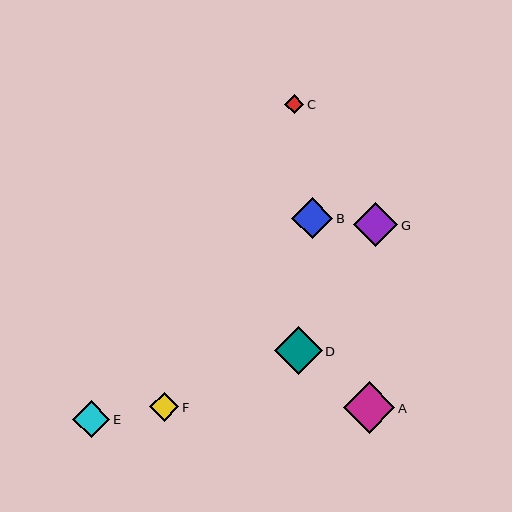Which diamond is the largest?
Diamond A is the largest with a size of approximately 52 pixels.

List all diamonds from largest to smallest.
From largest to smallest: A, D, G, B, E, F, C.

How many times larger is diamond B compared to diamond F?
Diamond B is approximately 1.4 times the size of diamond F.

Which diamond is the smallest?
Diamond C is the smallest with a size of approximately 19 pixels.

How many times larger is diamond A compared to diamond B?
Diamond A is approximately 1.2 times the size of diamond B.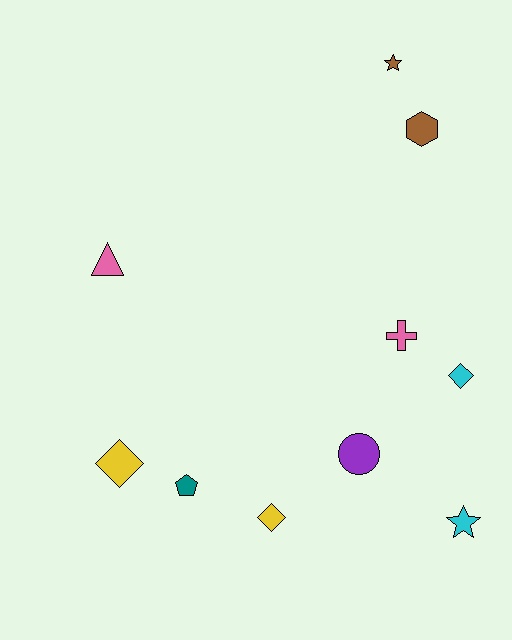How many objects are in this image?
There are 10 objects.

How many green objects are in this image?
There are no green objects.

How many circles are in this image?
There is 1 circle.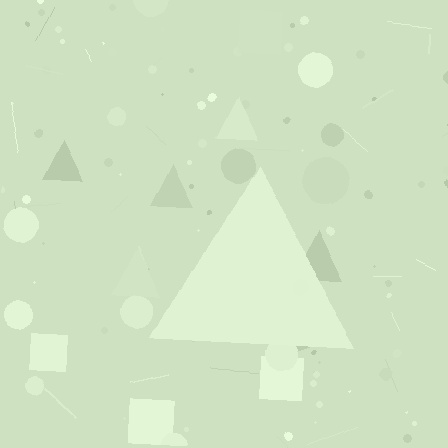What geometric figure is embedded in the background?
A triangle is embedded in the background.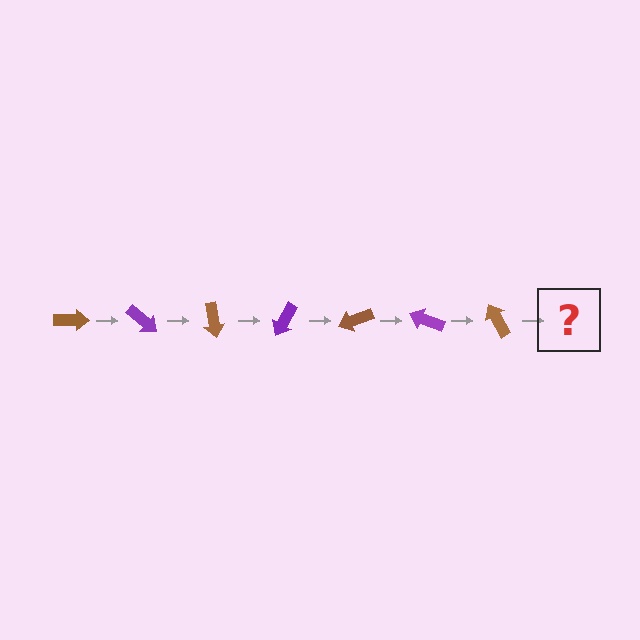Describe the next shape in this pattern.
It should be a purple arrow, rotated 280 degrees from the start.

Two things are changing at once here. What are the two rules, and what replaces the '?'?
The two rules are that it rotates 40 degrees each step and the color cycles through brown and purple. The '?' should be a purple arrow, rotated 280 degrees from the start.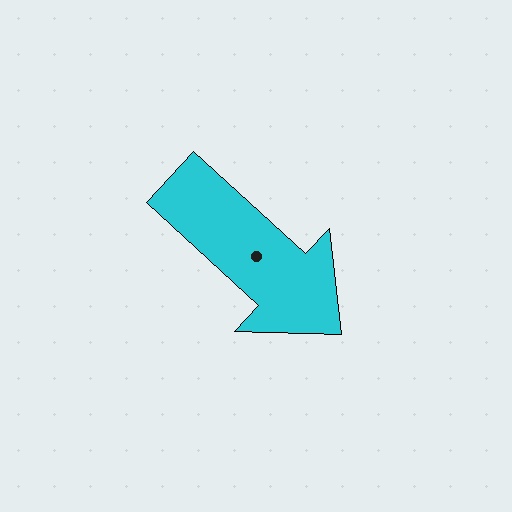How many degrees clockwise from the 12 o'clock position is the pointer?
Approximately 133 degrees.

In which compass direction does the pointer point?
Southeast.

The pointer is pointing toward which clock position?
Roughly 4 o'clock.